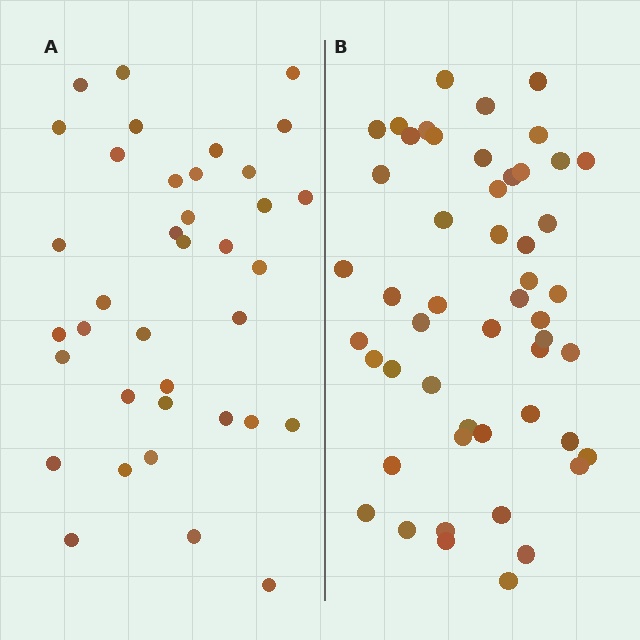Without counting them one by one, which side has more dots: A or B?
Region B (the right region) has more dots.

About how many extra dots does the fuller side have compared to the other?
Region B has approximately 15 more dots than region A.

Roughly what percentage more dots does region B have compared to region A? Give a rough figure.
About 40% more.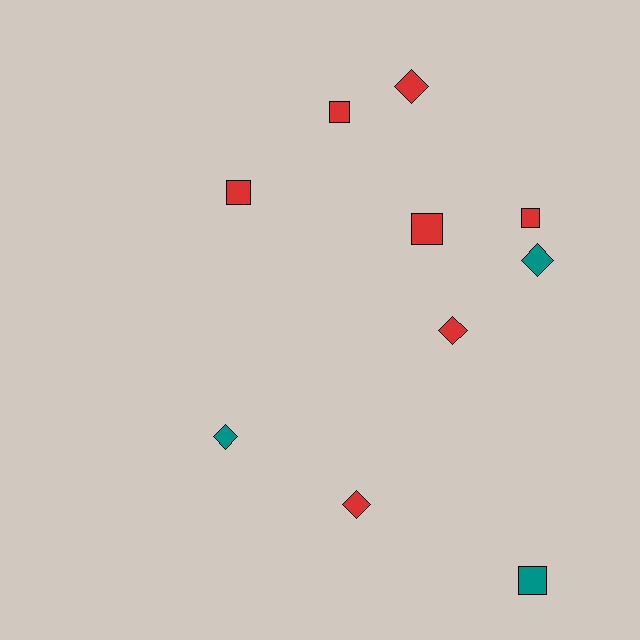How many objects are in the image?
There are 10 objects.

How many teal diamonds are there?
There are 2 teal diamonds.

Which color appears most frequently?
Red, with 7 objects.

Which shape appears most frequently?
Square, with 5 objects.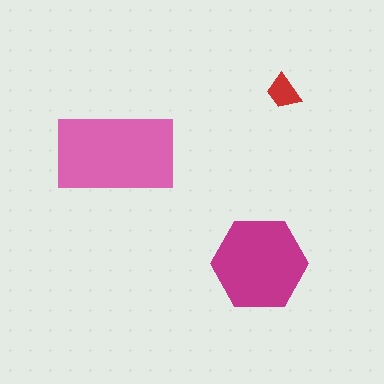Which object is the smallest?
The red trapezoid.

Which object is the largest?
The pink rectangle.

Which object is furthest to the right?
The red trapezoid is rightmost.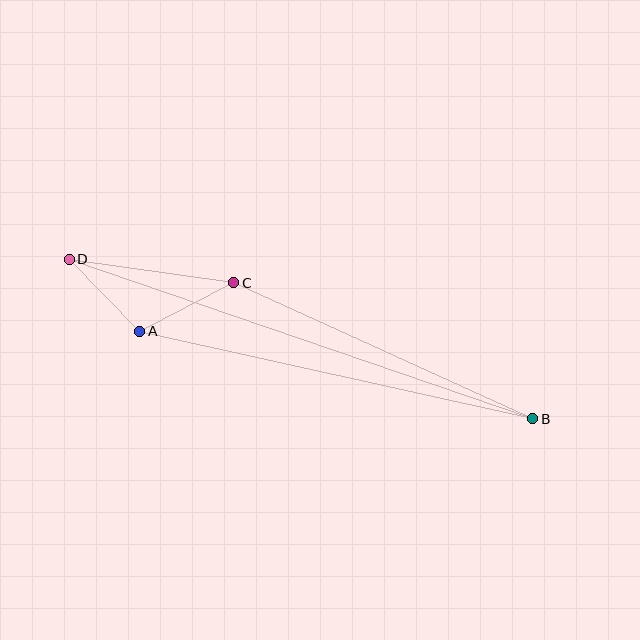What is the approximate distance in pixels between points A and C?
The distance between A and C is approximately 106 pixels.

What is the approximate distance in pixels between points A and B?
The distance between A and B is approximately 403 pixels.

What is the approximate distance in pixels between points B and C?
The distance between B and C is approximately 329 pixels.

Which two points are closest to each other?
Points A and D are closest to each other.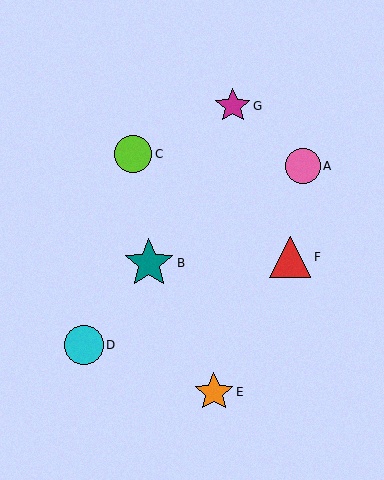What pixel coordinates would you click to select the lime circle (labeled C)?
Click at (133, 154) to select the lime circle C.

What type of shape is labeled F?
Shape F is a red triangle.